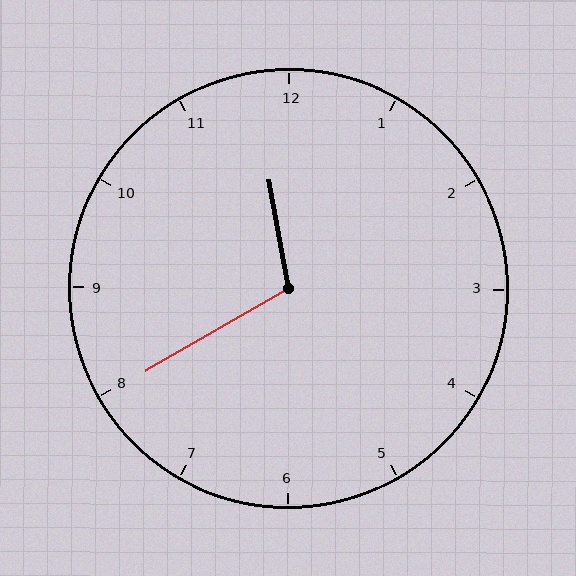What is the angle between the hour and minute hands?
Approximately 110 degrees.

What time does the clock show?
11:40.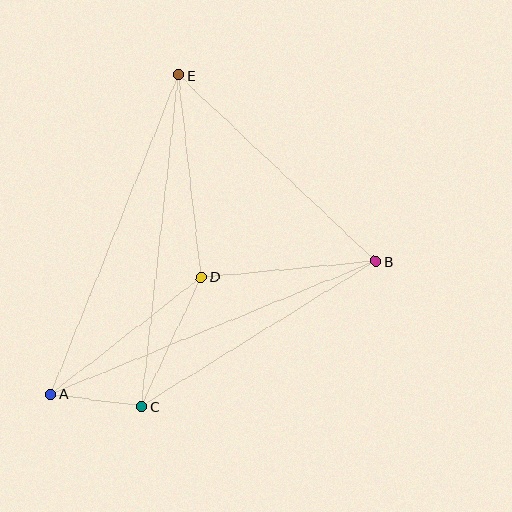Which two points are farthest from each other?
Points A and B are farthest from each other.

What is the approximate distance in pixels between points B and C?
The distance between B and C is approximately 276 pixels.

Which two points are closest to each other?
Points A and C are closest to each other.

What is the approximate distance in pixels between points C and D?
The distance between C and D is approximately 143 pixels.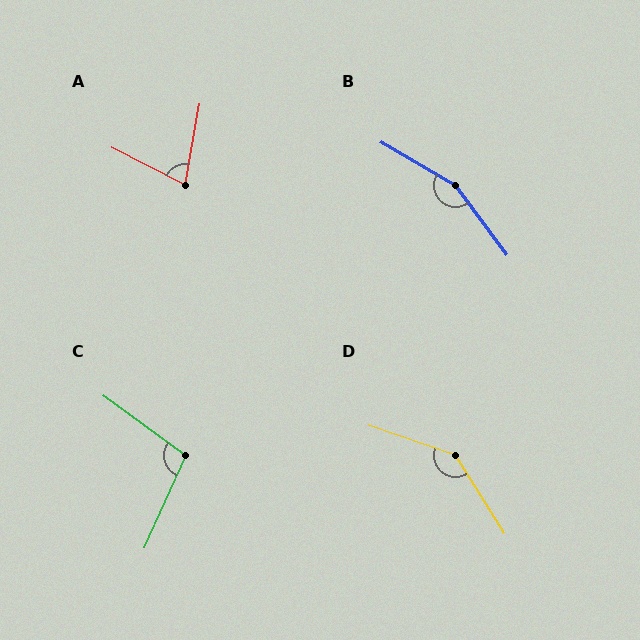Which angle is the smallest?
A, at approximately 72 degrees.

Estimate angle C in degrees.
Approximately 102 degrees.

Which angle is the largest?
B, at approximately 157 degrees.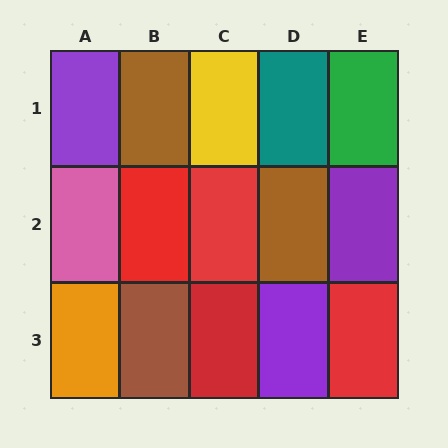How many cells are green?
1 cell is green.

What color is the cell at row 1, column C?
Yellow.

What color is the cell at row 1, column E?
Green.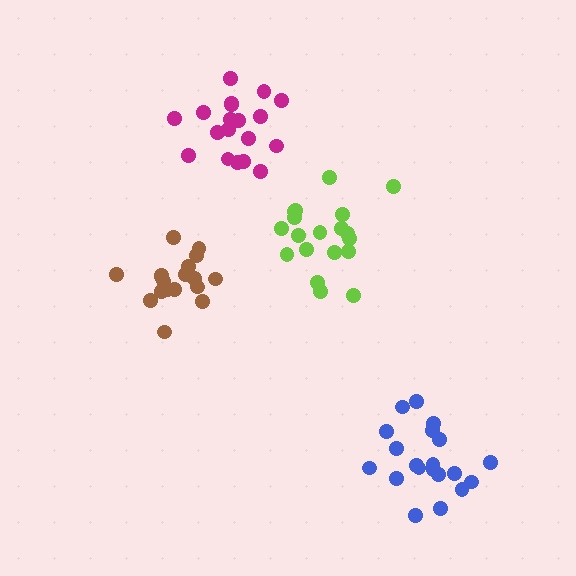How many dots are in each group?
Group 1: 20 dots, Group 2: 19 dots, Group 3: 18 dots, Group 4: 19 dots (76 total).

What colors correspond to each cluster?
The clusters are colored: blue, lime, brown, magenta.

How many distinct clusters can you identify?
There are 4 distinct clusters.